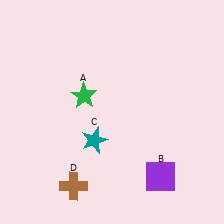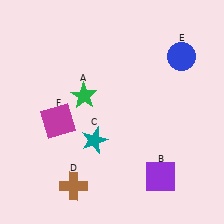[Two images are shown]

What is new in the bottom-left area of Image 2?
A magenta square (F) was added in the bottom-left area of Image 2.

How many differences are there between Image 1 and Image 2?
There are 2 differences between the two images.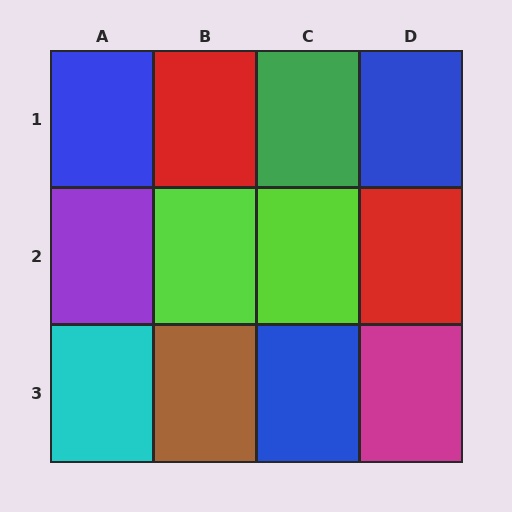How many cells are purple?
1 cell is purple.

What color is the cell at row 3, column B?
Brown.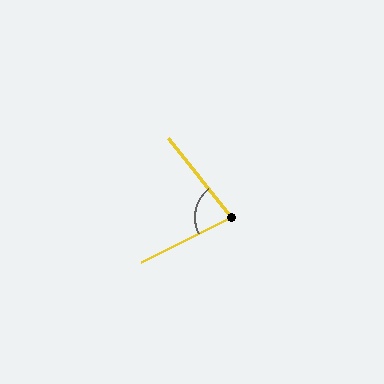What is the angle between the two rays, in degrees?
Approximately 78 degrees.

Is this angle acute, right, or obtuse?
It is acute.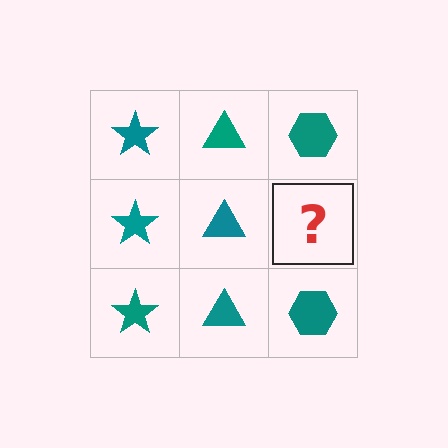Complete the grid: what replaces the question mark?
The question mark should be replaced with a teal hexagon.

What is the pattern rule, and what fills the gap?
The rule is that each column has a consistent shape. The gap should be filled with a teal hexagon.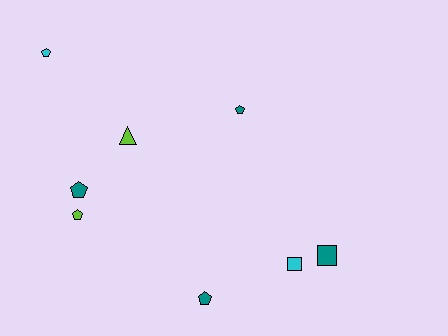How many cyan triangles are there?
There are no cyan triangles.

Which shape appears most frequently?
Pentagon, with 5 objects.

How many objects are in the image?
There are 8 objects.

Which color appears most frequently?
Teal, with 4 objects.